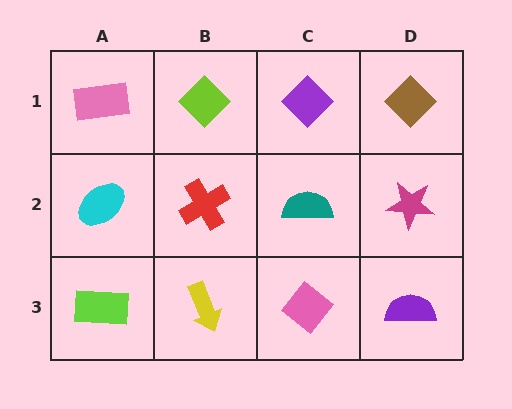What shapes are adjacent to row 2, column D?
A brown diamond (row 1, column D), a purple semicircle (row 3, column D), a teal semicircle (row 2, column C).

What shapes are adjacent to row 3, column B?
A red cross (row 2, column B), a lime rectangle (row 3, column A), a pink diamond (row 3, column C).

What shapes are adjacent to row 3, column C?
A teal semicircle (row 2, column C), a yellow arrow (row 3, column B), a purple semicircle (row 3, column D).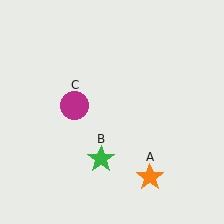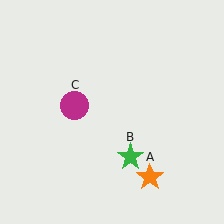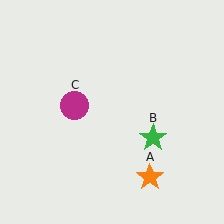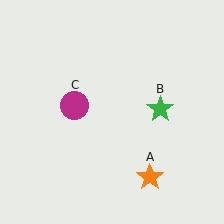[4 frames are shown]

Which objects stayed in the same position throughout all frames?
Orange star (object A) and magenta circle (object C) remained stationary.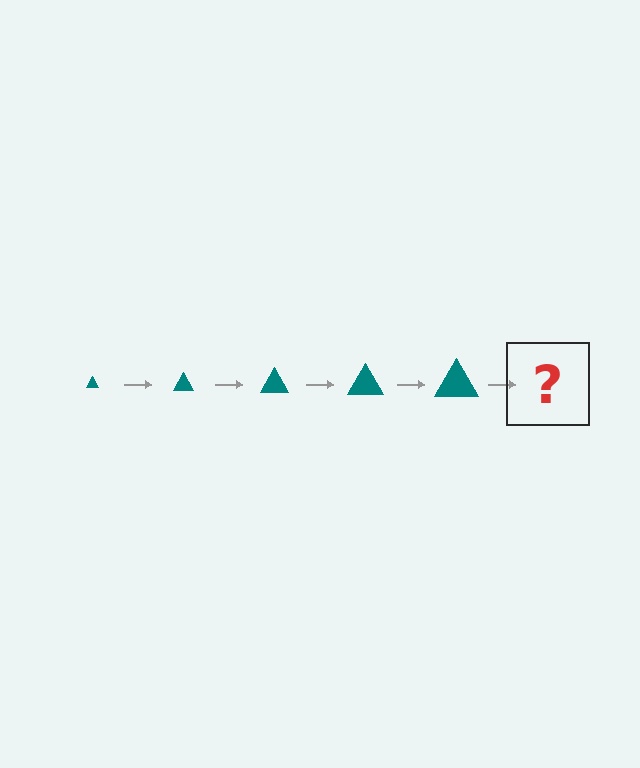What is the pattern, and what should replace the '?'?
The pattern is that the triangle gets progressively larger each step. The '?' should be a teal triangle, larger than the previous one.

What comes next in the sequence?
The next element should be a teal triangle, larger than the previous one.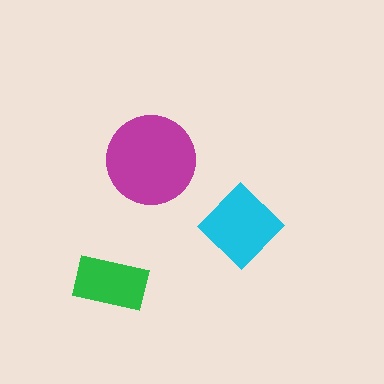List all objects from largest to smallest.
The magenta circle, the cyan diamond, the green rectangle.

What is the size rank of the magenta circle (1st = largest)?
1st.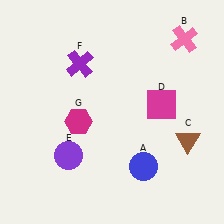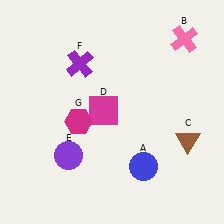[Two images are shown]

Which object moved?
The magenta square (D) moved left.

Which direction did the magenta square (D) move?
The magenta square (D) moved left.